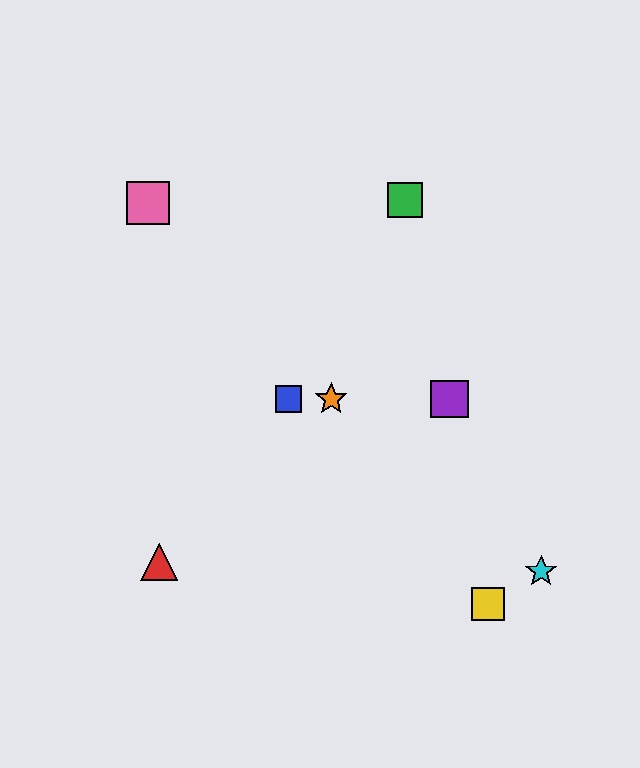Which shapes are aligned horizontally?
The blue square, the purple square, the orange star are aligned horizontally.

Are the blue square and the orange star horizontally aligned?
Yes, both are at y≈399.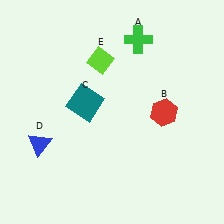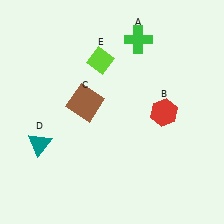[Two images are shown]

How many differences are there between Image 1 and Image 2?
There are 2 differences between the two images.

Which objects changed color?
C changed from teal to brown. D changed from blue to teal.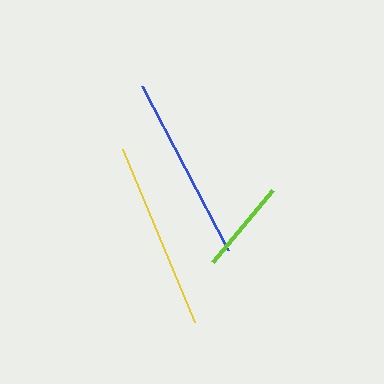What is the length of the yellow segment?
The yellow segment is approximately 188 pixels long.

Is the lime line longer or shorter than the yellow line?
The yellow line is longer than the lime line.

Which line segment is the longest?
The yellow line is the longest at approximately 188 pixels.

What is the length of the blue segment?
The blue segment is approximately 186 pixels long.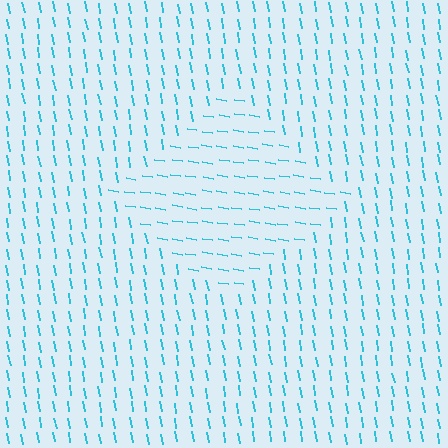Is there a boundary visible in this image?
Yes, there is a texture boundary formed by a change in line orientation.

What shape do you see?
I see a diamond.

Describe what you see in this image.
The image is filled with small cyan line segments. A diamond region in the image has lines oriented differently from the surrounding lines, creating a visible texture boundary.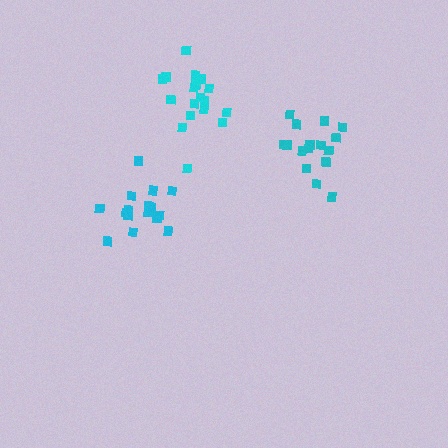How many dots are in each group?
Group 1: 18 dots, Group 2: 16 dots, Group 3: 17 dots (51 total).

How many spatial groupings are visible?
There are 3 spatial groupings.